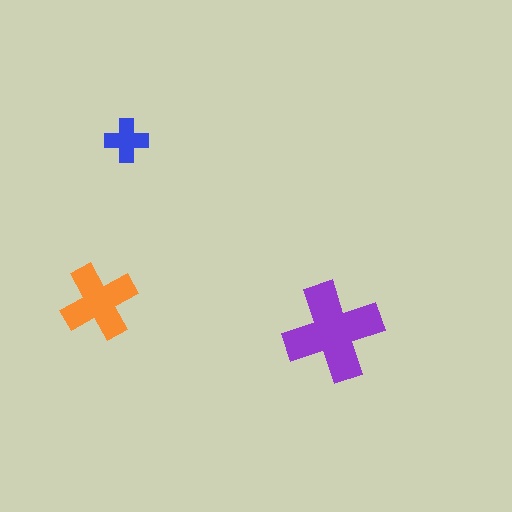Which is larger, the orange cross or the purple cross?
The purple one.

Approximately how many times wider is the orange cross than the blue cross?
About 1.5 times wider.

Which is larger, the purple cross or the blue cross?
The purple one.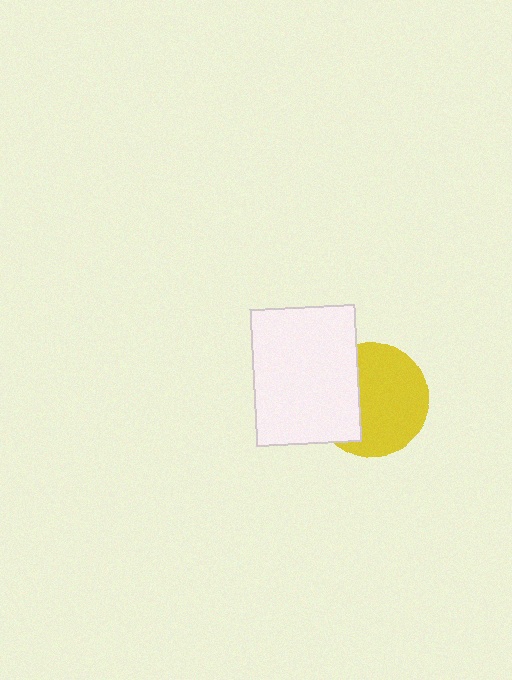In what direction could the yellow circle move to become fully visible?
The yellow circle could move right. That would shift it out from behind the white rectangle entirely.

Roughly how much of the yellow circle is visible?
About half of it is visible (roughly 64%).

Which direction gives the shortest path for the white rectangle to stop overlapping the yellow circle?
Moving left gives the shortest separation.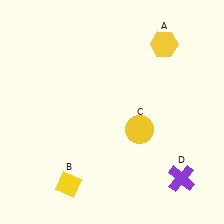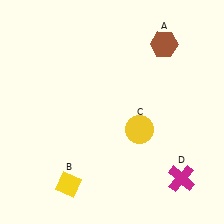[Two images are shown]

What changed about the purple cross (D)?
In Image 1, D is purple. In Image 2, it changed to magenta.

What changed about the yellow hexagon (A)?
In Image 1, A is yellow. In Image 2, it changed to brown.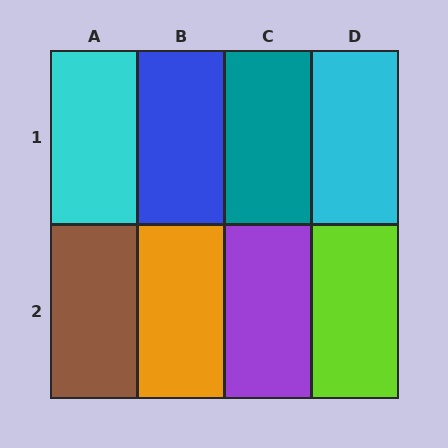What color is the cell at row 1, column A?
Cyan.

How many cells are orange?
1 cell is orange.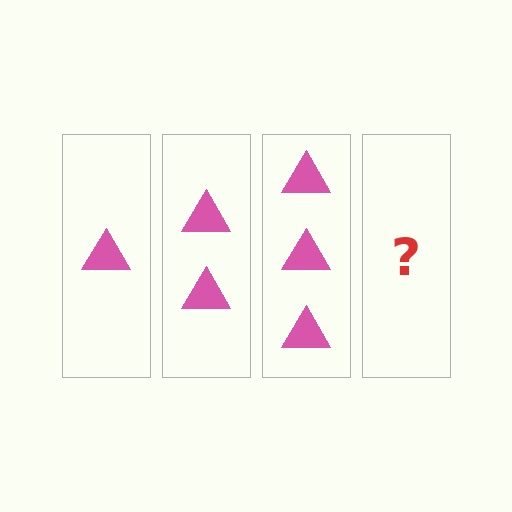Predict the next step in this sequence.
The next step is 4 triangles.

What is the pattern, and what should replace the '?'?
The pattern is that each step adds one more triangle. The '?' should be 4 triangles.